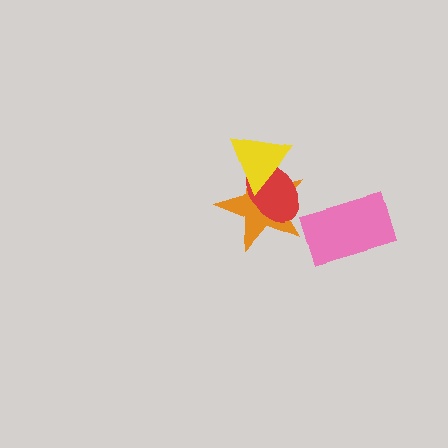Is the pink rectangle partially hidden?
No, no other shape covers it.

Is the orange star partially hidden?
Yes, it is partially covered by another shape.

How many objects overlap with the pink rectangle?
0 objects overlap with the pink rectangle.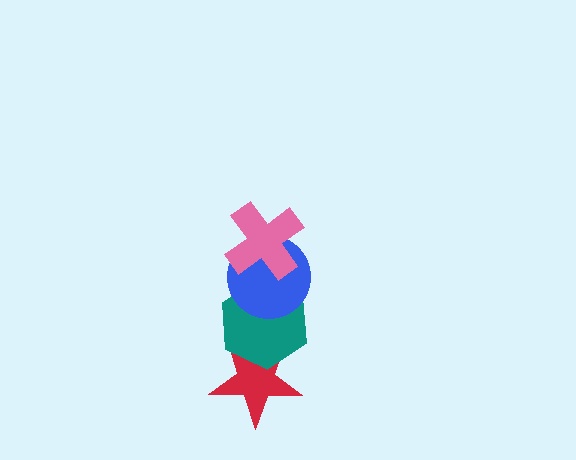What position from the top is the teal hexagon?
The teal hexagon is 3rd from the top.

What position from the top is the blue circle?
The blue circle is 2nd from the top.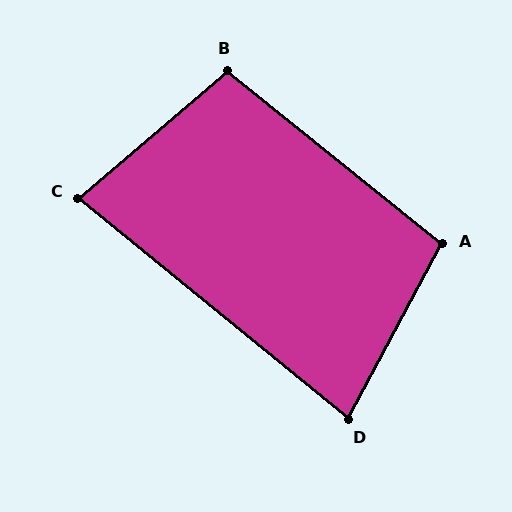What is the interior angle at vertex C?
Approximately 80 degrees (acute).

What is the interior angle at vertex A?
Approximately 100 degrees (obtuse).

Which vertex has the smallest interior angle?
D, at approximately 79 degrees.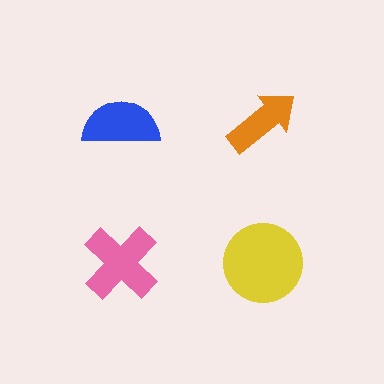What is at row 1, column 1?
A blue semicircle.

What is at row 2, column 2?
A yellow circle.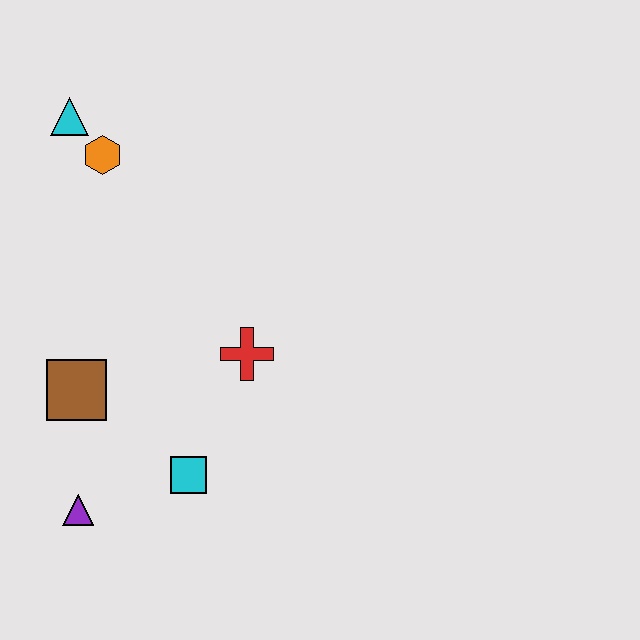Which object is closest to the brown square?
The purple triangle is closest to the brown square.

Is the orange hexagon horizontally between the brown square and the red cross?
Yes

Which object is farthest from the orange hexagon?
The purple triangle is farthest from the orange hexagon.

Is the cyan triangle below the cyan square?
No